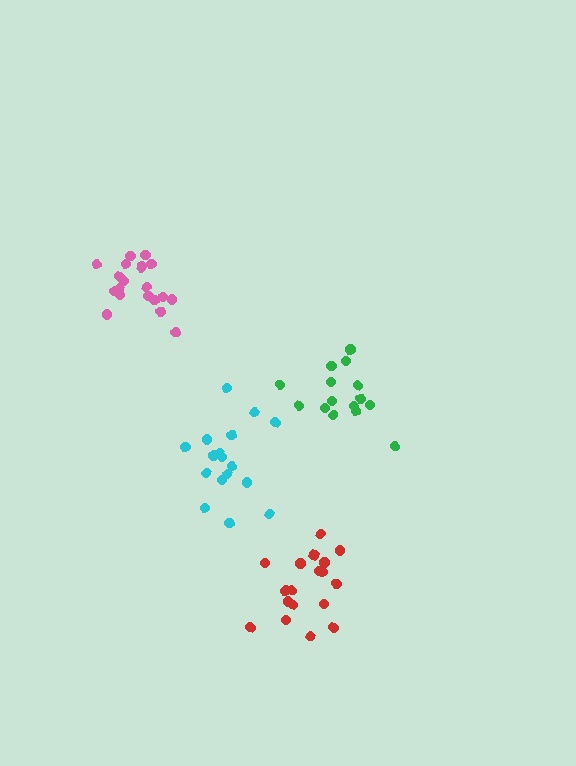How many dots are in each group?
Group 1: 15 dots, Group 2: 17 dots, Group 3: 20 dots, Group 4: 20 dots (72 total).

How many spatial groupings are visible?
There are 4 spatial groupings.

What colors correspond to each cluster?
The clusters are colored: green, cyan, red, pink.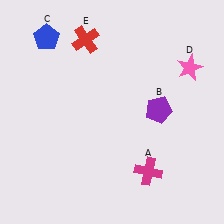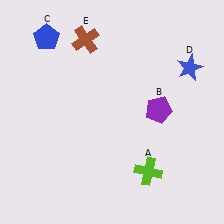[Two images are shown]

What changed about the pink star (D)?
In Image 1, D is pink. In Image 2, it changed to blue.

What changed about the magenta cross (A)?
In Image 1, A is magenta. In Image 2, it changed to lime.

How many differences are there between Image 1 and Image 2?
There are 3 differences between the two images.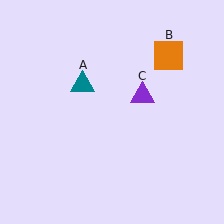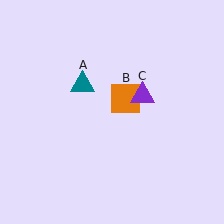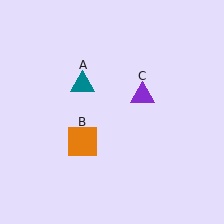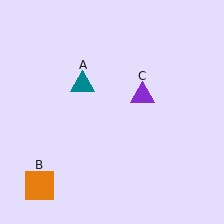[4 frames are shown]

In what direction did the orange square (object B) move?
The orange square (object B) moved down and to the left.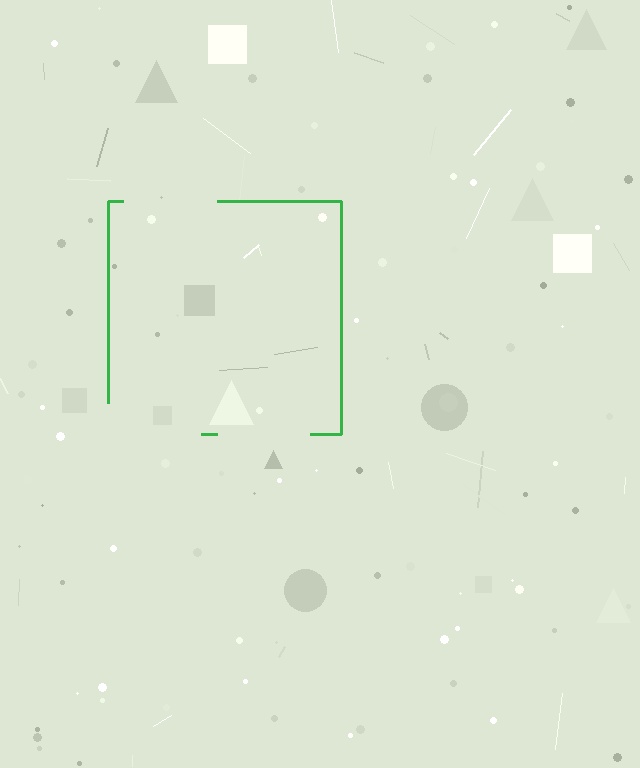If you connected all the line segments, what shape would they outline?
They would outline a square.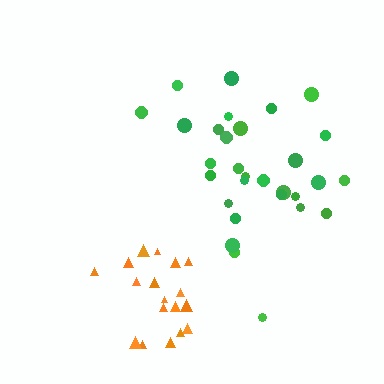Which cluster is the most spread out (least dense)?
Green.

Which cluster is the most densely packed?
Orange.